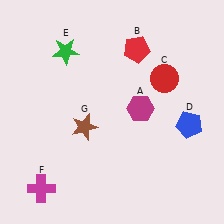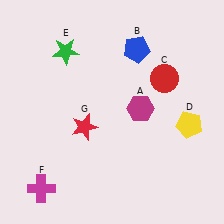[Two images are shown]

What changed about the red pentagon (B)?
In Image 1, B is red. In Image 2, it changed to blue.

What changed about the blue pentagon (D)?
In Image 1, D is blue. In Image 2, it changed to yellow.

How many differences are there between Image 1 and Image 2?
There are 3 differences between the two images.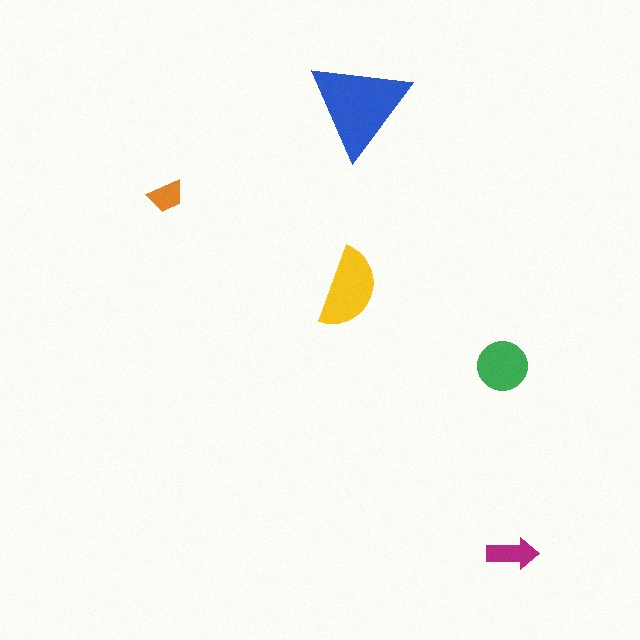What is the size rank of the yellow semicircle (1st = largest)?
2nd.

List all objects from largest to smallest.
The blue triangle, the yellow semicircle, the green circle, the magenta arrow, the orange trapezoid.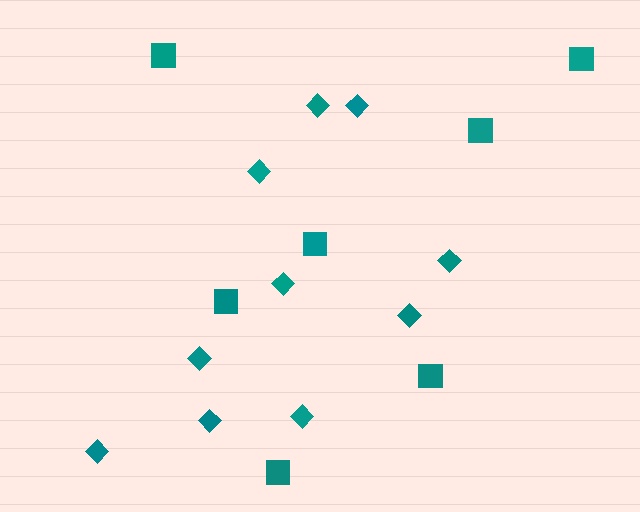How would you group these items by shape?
There are 2 groups: one group of diamonds (10) and one group of squares (7).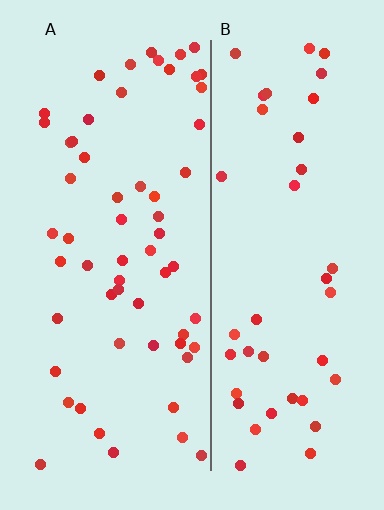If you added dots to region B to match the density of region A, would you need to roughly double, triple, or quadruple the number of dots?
Approximately double.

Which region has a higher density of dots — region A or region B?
A (the left).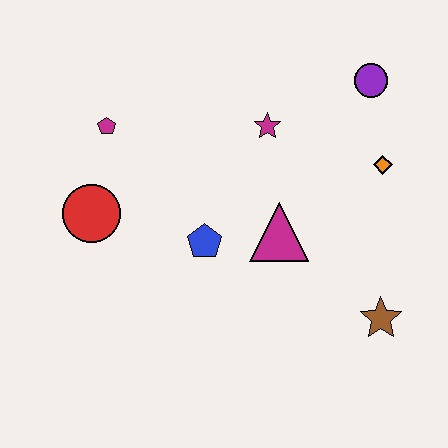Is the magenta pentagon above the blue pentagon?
Yes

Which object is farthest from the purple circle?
The red circle is farthest from the purple circle.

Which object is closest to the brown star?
The magenta triangle is closest to the brown star.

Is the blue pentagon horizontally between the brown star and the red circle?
Yes